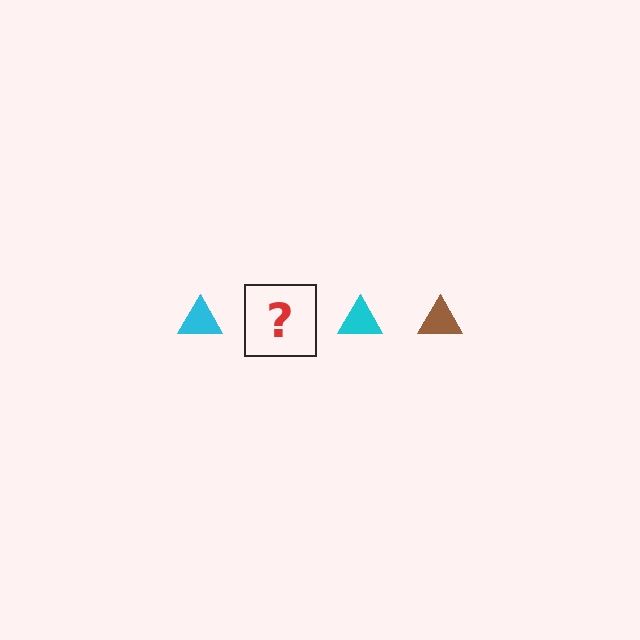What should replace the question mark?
The question mark should be replaced with a brown triangle.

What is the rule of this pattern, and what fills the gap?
The rule is that the pattern cycles through cyan, brown triangles. The gap should be filled with a brown triangle.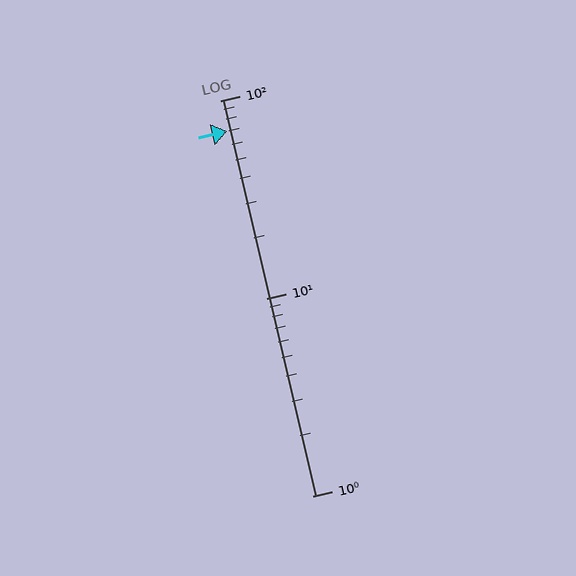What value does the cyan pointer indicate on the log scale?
The pointer indicates approximately 70.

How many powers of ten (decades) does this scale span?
The scale spans 2 decades, from 1 to 100.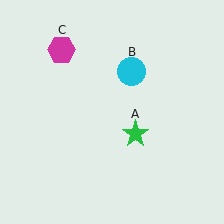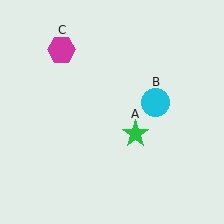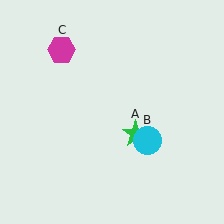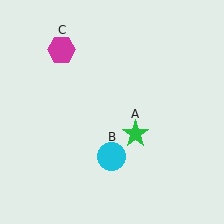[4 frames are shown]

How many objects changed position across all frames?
1 object changed position: cyan circle (object B).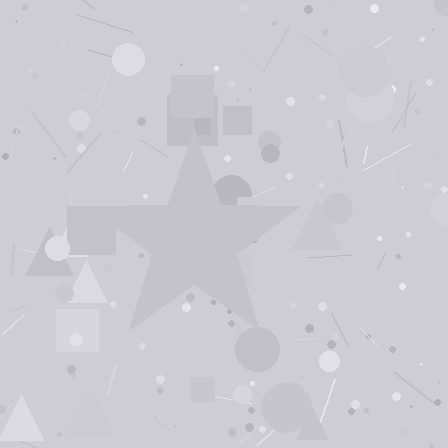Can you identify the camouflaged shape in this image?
The camouflaged shape is a star.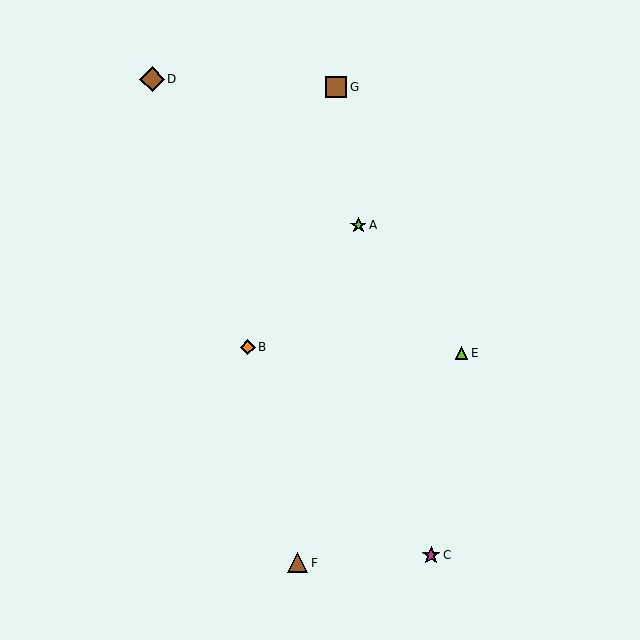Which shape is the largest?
The brown diamond (labeled D) is the largest.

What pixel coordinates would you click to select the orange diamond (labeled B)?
Click at (248, 347) to select the orange diamond B.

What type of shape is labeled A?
Shape A is a lime star.